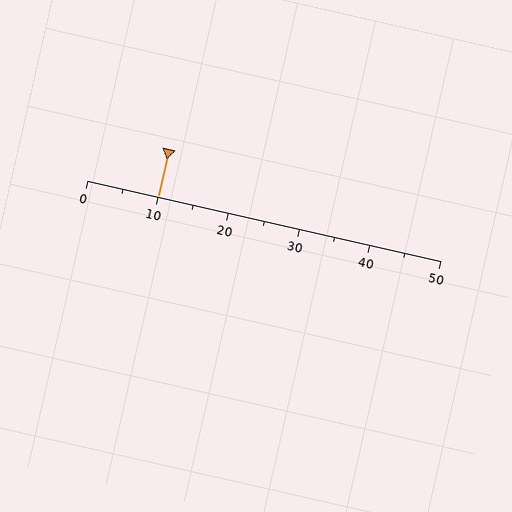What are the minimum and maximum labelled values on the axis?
The axis runs from 0 to 50.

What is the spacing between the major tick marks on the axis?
The major ticks are spaced 10 apart.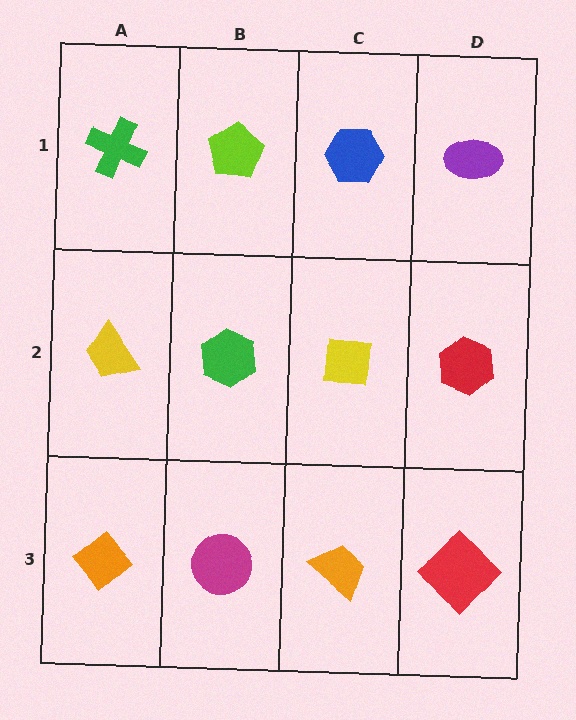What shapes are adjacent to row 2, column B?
A lime pentagon (row 1, column B), a magenta circle (row 3, column B), a yellow trapezoid (row 2, column A), a yellow square (row 2, column C).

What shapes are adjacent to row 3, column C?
A yellow square (row 2, column C), a magenta circle (row 3, column B), a red diamond (row 3, column D).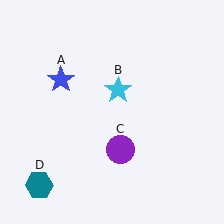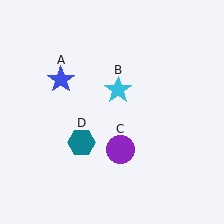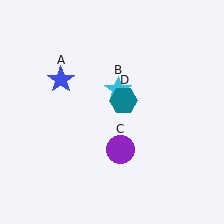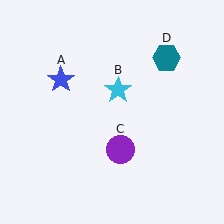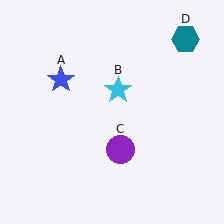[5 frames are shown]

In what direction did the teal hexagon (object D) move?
The teal hexagon (object D) moved up and to the right.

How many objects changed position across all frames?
1 object changed position: teal hexagon (object D).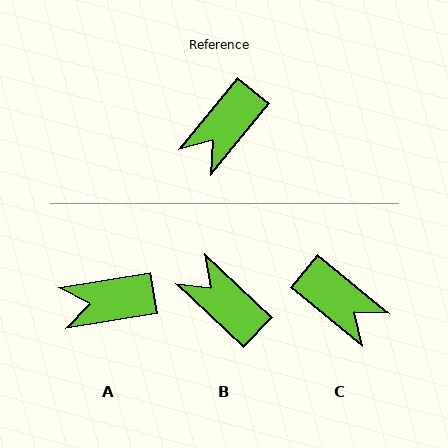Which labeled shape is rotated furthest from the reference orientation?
B, about 94 degrees away.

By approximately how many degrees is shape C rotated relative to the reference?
Approximately 90 degrees counter-clockwise.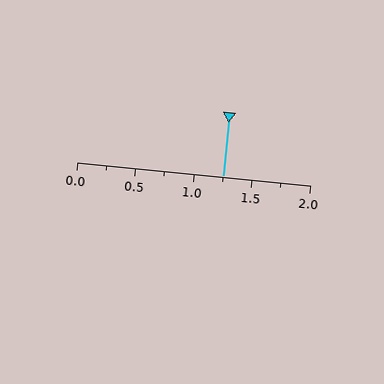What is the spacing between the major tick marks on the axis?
The major ticks are spaced 0.5 apart.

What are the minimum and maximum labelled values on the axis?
The axis runs from 0.0 to 2.0.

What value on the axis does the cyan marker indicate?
The marker indicates approximately 1.25.